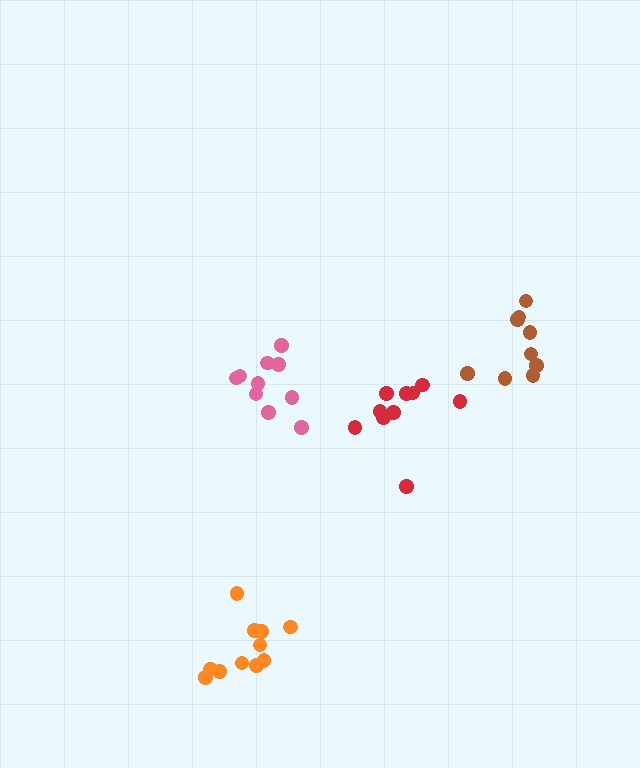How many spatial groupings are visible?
There are 4 spatial groupings.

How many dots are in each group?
Group 1: 11 dots, Group 2: 9 dots, Group 3: 10 dots, Group 4: 10 dots (40 total).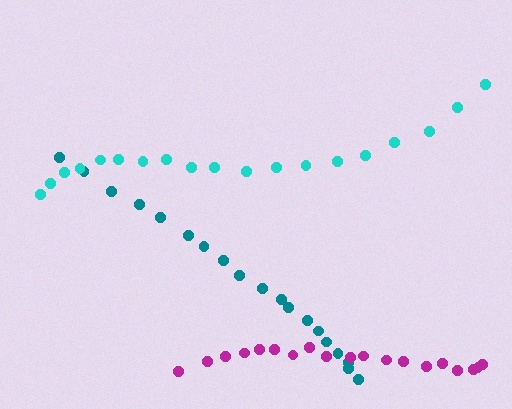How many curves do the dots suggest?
There are 3 distinct paths.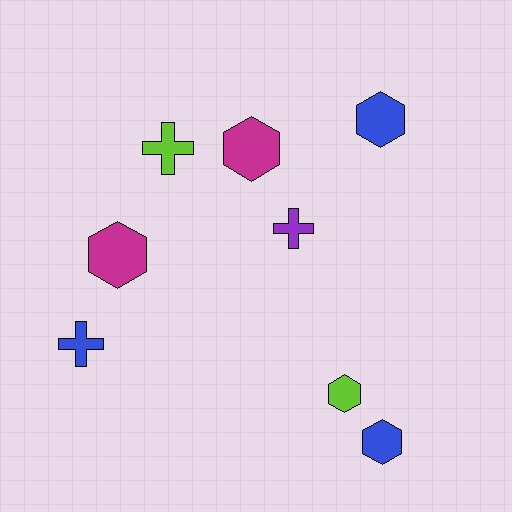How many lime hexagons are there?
There is 1 lime hexagon.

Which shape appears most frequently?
Hexagon, with 5 objects.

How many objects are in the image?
There are 8 objects.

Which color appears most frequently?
Blue, with 3 objects.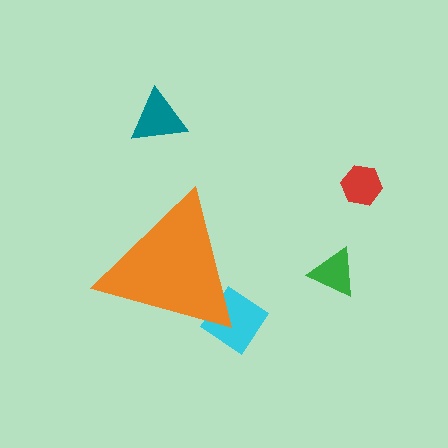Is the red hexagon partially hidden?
No, the red hexagon is fully visible.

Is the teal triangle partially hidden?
No, the teal triangle is fully visible.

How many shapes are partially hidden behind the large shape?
1 shape is partially hidden.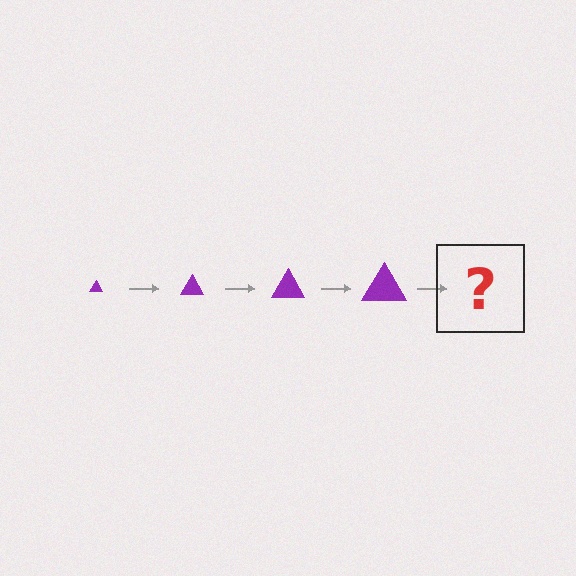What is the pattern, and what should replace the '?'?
The pattern is that the triangle gets progressively larger each step. The '?' should be a purple triangle, larger than the previous one.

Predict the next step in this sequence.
The next step is a purple triangle, larger than the previous one.